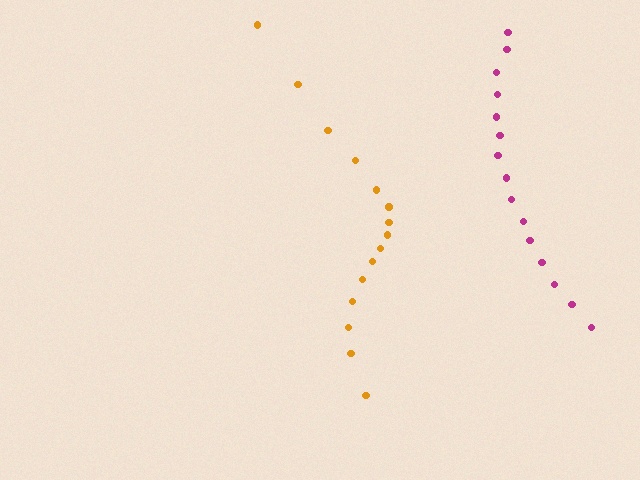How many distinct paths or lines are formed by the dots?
There are 2 distinct paths.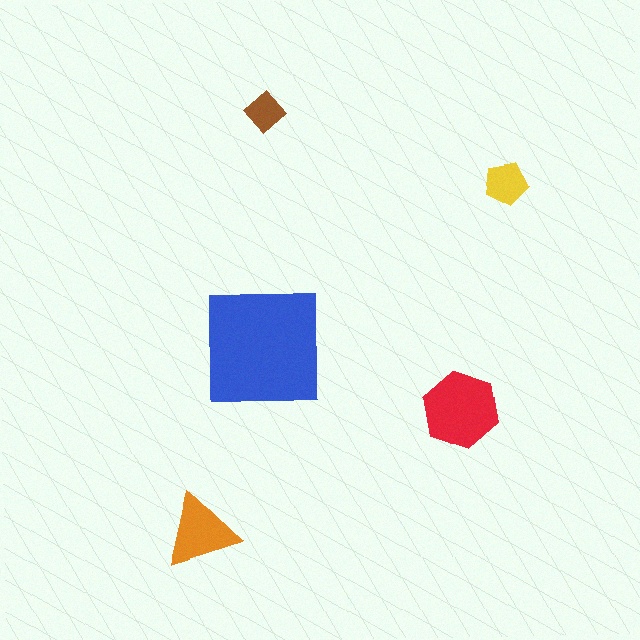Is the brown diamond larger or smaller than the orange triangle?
Smaller.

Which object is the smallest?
The brown diamond.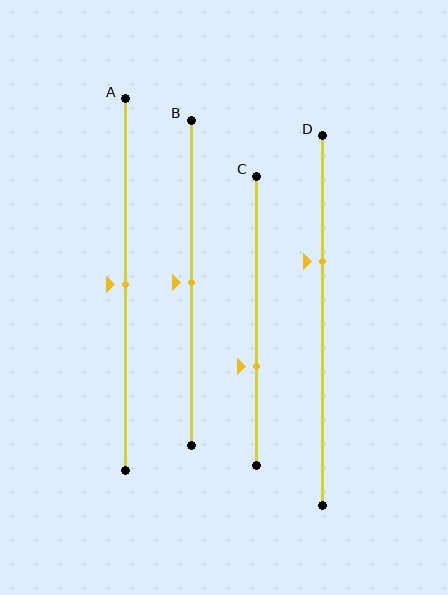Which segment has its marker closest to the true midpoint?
Segment A has its marker closest to the true midpoint.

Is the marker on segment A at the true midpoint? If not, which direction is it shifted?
Yes, the marker on segment A is at the true midpoint.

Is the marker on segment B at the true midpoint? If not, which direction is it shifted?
Yes, the marker on segment B is at the true midpoint.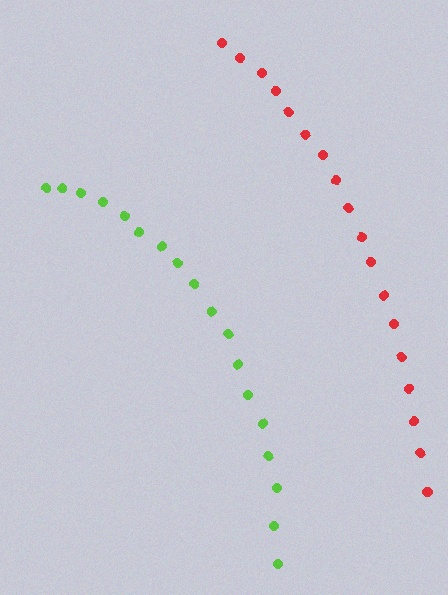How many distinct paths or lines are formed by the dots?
There are 2 distinct paths.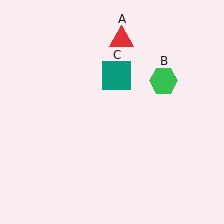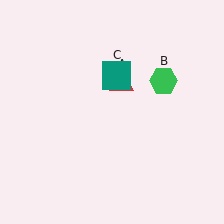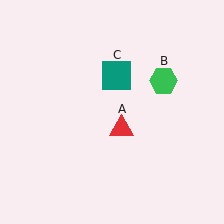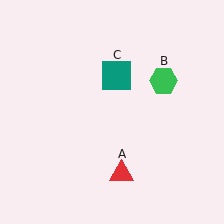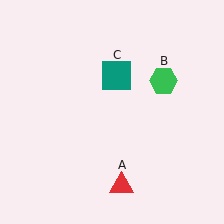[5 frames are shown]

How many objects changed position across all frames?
1 object changed position: red triangle (object A).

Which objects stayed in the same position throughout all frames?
Green hexagon (object B) and teal square (object C) remained stationary.